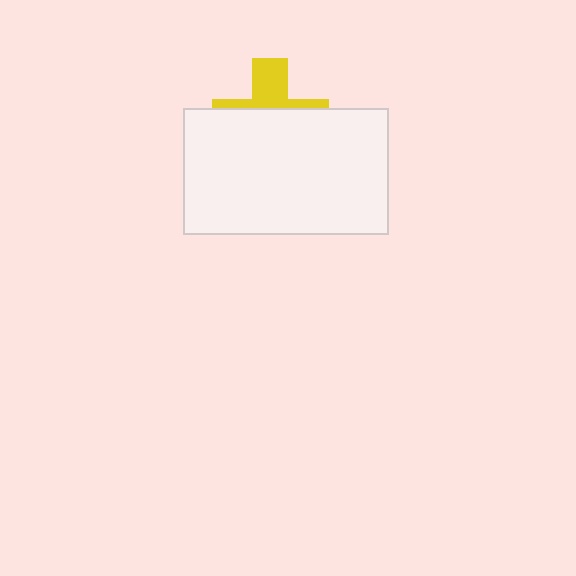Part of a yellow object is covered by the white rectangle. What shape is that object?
It is a cross.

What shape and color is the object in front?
The object in front is a white rectangle.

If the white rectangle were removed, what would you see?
You would see the complete yellow cross.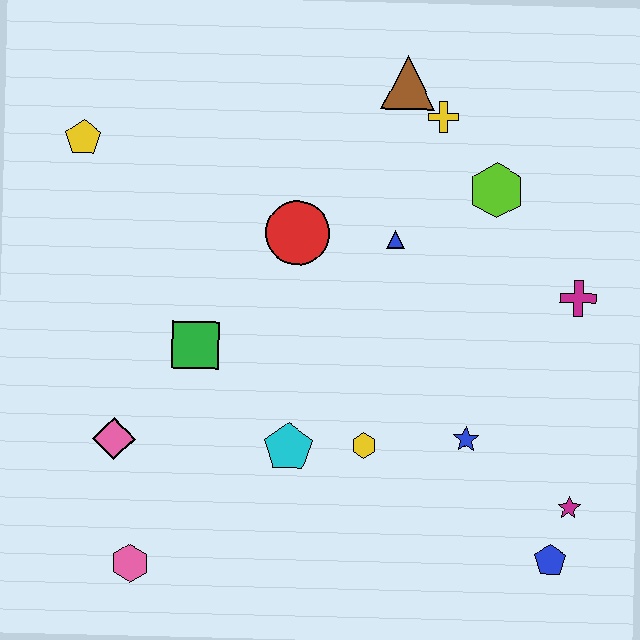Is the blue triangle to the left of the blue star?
Yes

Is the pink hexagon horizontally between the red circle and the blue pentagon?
No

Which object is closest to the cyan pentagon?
The yellow hexagon is closest to the cyan pentagon.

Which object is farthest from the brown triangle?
The pink hexagon is farthest from the brown triangle.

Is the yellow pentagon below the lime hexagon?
No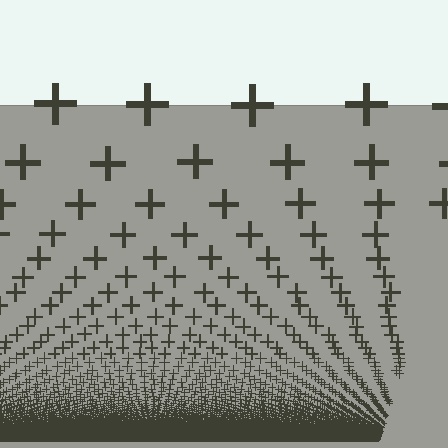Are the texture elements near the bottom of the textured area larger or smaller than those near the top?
Smaller. The gradient is inverted — elements near the bottom are smaller and denser.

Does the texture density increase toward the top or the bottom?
Density increases toward the bottom.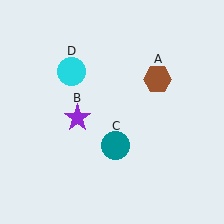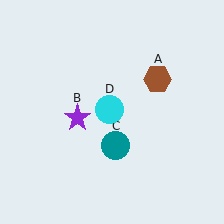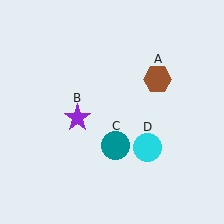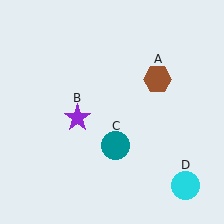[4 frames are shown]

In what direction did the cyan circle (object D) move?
The cyan circle (object D) moved down and to the right.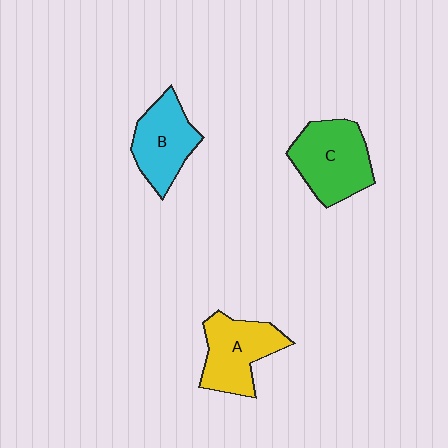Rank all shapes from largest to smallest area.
From largest to smallest: C (green), A (yellow), B (cyan).